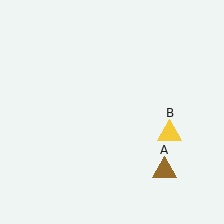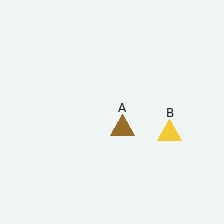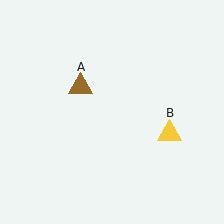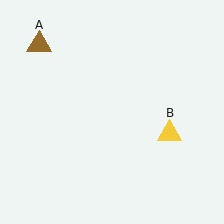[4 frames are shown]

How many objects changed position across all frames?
1 object changed position: brown triangle (object A).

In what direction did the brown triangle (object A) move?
The brown triangle (object A) moved up and to the left.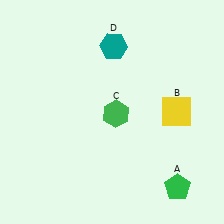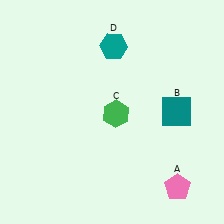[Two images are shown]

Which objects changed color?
A changed from green to pink. B changed from yellow to teal.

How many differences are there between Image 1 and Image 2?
There are 2 differences between the two images.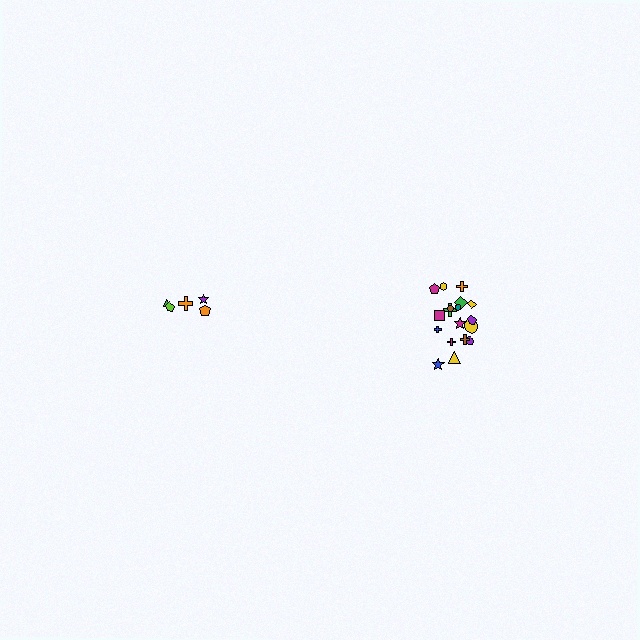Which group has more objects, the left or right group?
The right group.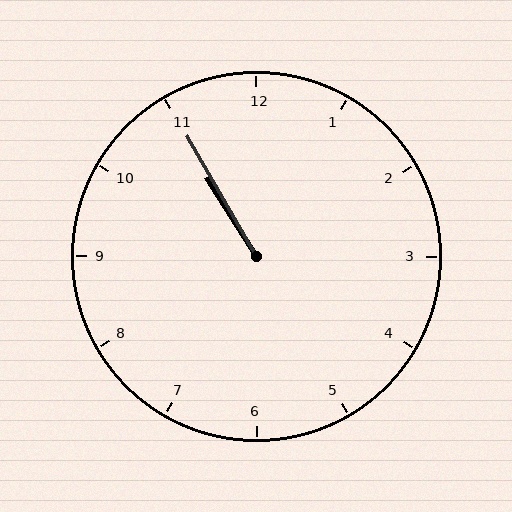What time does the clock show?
10:55.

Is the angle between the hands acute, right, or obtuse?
It is acute.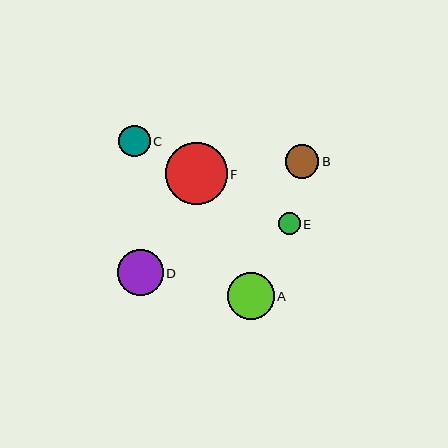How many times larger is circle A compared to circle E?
Circle A is approximately 2.2 times the size of circle E.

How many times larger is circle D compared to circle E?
Circle D is approximately 2.1 times the size of circle E.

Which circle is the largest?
Circle F is the largest with a size of approximately 62 pixels.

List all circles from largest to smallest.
From largest to smallest: F, A, D, B, C, E.